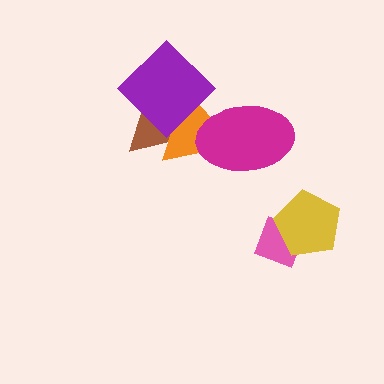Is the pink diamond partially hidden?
Yes, it is partially covered by another shape.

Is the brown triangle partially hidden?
Yes, it is partially covered by another shape.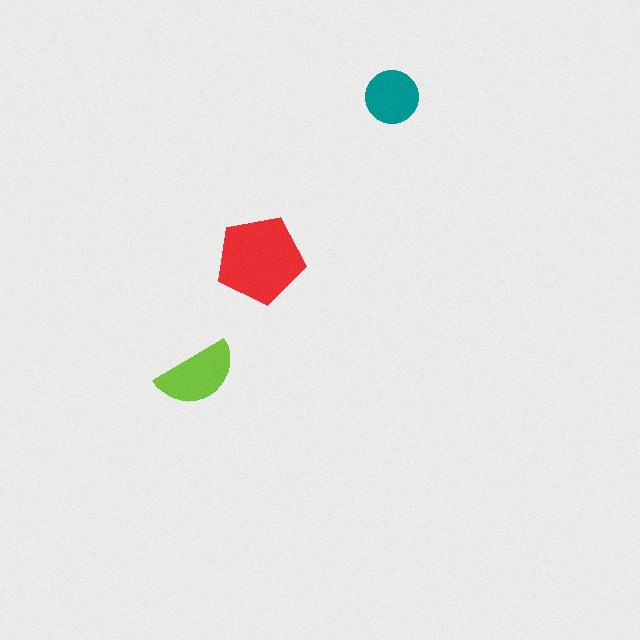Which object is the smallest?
The teal circle.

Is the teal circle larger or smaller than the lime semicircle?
Smaller.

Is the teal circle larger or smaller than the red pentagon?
Smaller.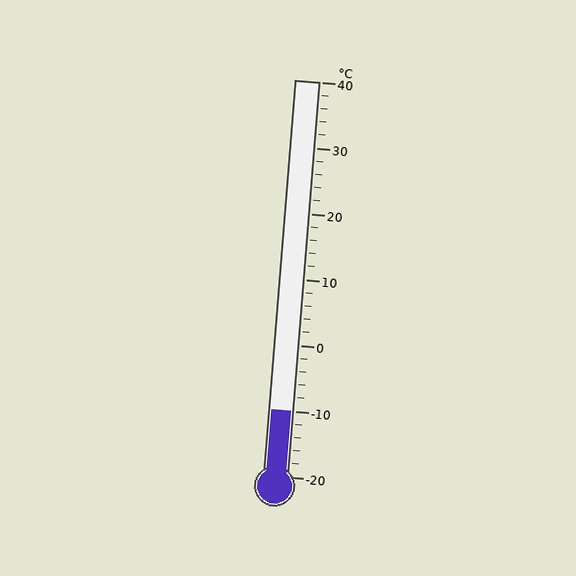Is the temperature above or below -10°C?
The temperature is at -10°C.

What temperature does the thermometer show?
The thermometer shows approximately -10°C.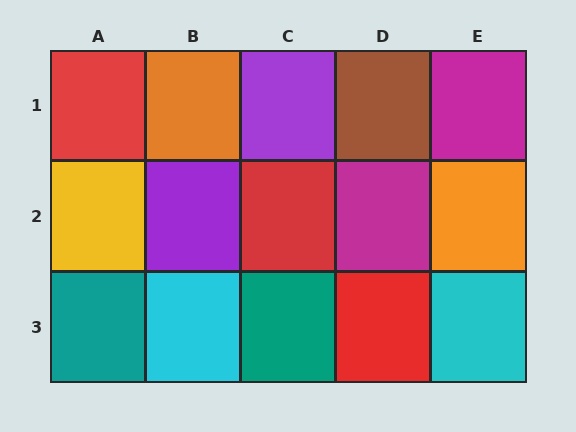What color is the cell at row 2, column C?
Red.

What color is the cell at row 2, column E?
Orange.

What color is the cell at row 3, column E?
Cyan.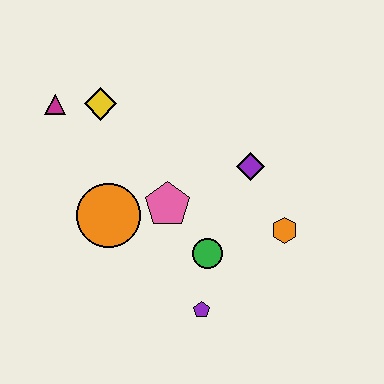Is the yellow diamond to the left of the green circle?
Yes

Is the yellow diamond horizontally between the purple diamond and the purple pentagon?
No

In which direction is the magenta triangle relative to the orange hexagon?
The magenta triangle is to the left of the orange hexagon.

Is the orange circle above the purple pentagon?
Yes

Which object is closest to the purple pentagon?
The green circle is closest to the purple pentagon.